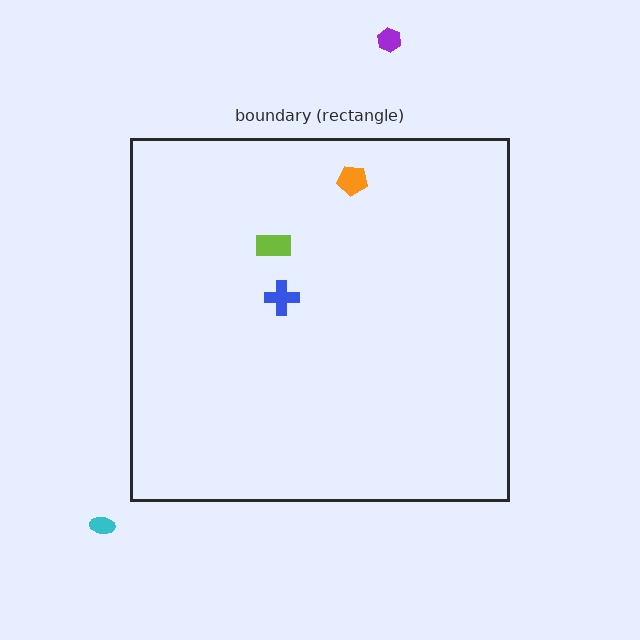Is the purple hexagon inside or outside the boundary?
Outside.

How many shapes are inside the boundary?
3 inside, 2 outside.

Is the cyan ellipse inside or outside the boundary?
Outside.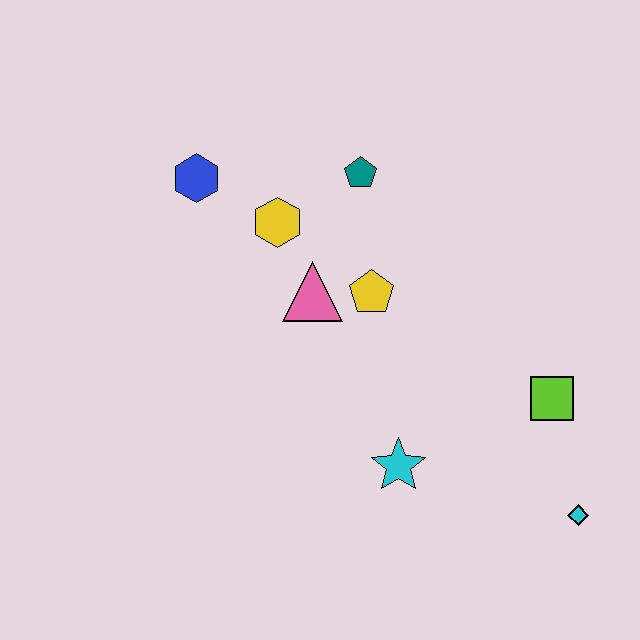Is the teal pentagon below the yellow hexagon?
No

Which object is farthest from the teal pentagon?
The cyan diamond is farthest from the teal pentagon.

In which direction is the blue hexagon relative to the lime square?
The blue hexagon is to the left of the lime square.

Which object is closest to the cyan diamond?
The lime square is closest to the cyan diamond.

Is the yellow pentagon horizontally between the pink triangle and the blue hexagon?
No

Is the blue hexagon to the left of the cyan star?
Yes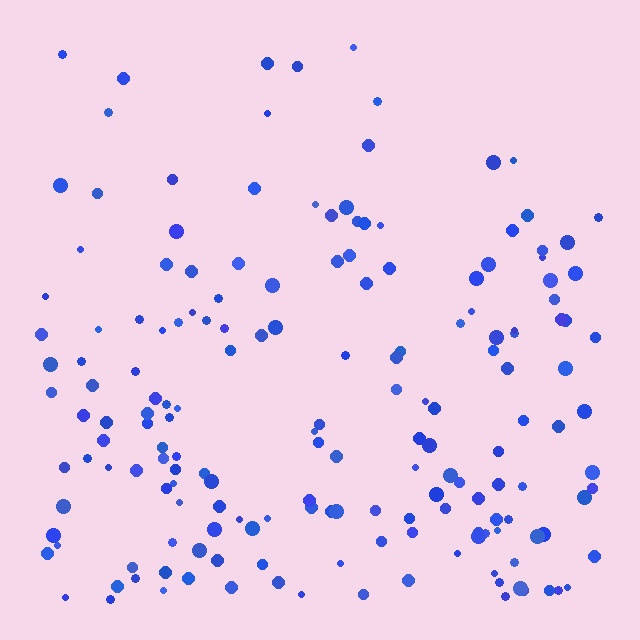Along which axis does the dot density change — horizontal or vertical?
Vertical.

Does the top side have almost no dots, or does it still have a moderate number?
Still a moderate number, just noticeably fewer than the bottom.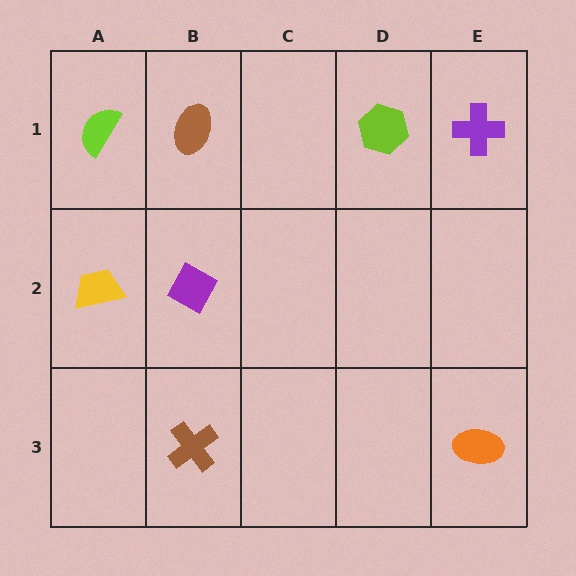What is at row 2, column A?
A yellow trapezoid.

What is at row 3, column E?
An orange ellipse.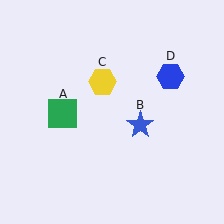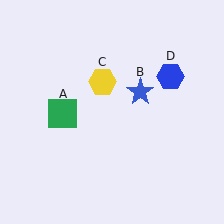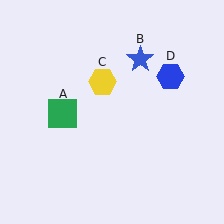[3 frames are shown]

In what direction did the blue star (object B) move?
The blue star (object B) moved up.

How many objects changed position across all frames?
1 object changed position: blue star (object B).